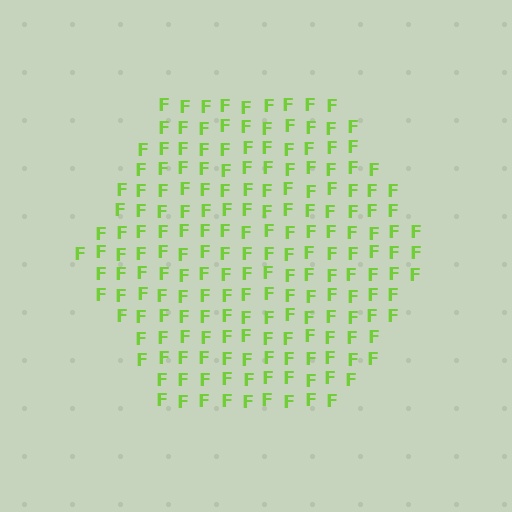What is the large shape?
The large shape is a hexagon.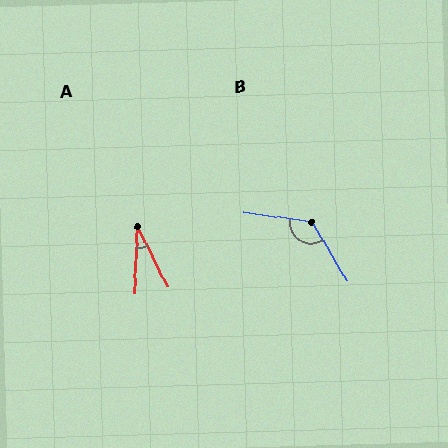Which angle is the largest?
B, at approximately 128 degrees.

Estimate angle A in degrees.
Approximately 30 degrees.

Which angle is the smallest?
A, at approximately 30 degrees.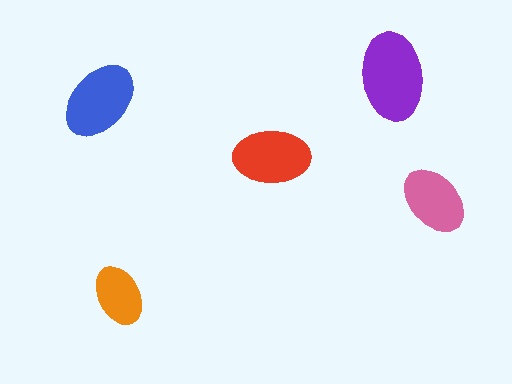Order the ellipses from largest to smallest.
the purple one, the blue one, the red one, the pink one, the orange one.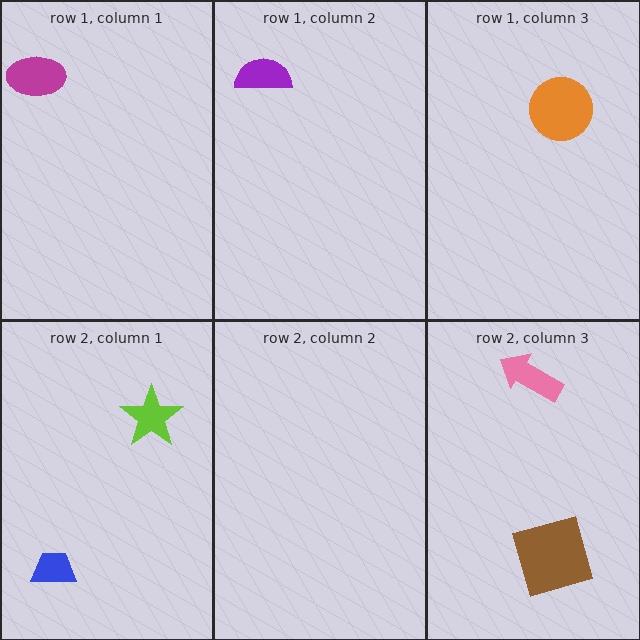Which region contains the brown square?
The row 2, column 3 region.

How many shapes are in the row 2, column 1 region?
2.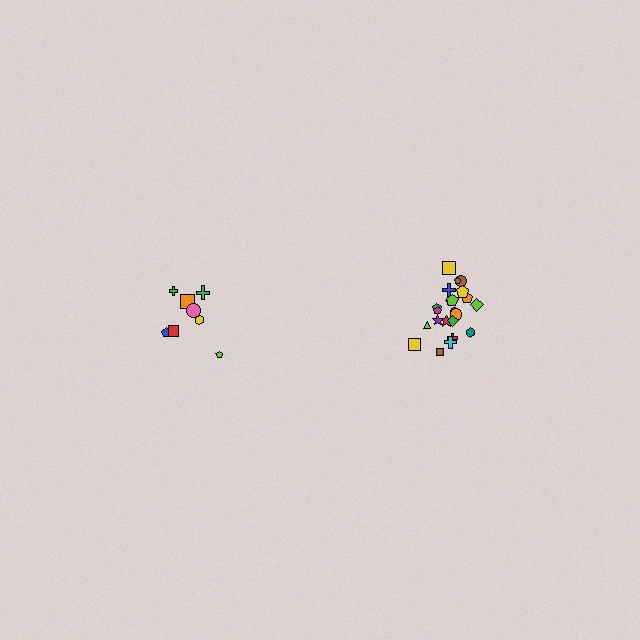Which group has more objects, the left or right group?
The right group.